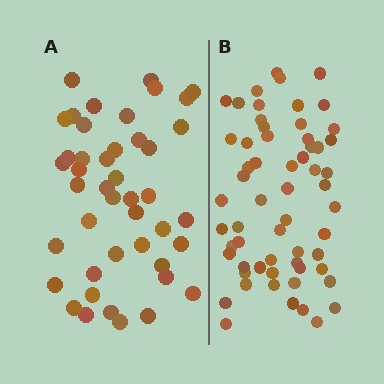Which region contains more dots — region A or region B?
Region B (the right region) has more dots.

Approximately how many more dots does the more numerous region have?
Region B has approximately 15 more dots than region A.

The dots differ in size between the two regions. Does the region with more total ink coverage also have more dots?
No. Region A has more total ink coverage because its dots are larger, but region B actually contains more individual dots. Total area can be misleading — the number of items is what matters here.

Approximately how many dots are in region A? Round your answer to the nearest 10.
About 40 dots. (The exact count is 44, which rounds to 40.)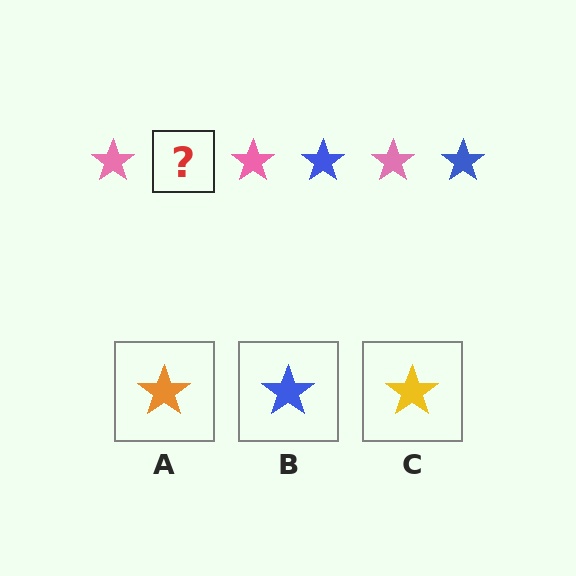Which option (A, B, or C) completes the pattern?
B.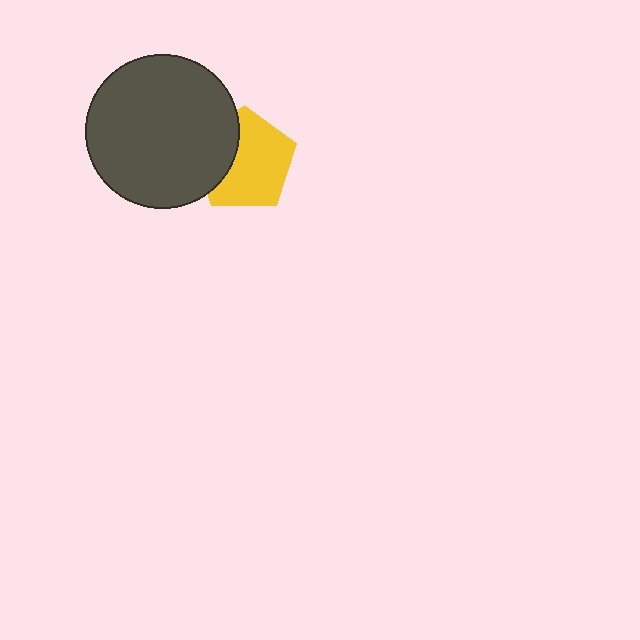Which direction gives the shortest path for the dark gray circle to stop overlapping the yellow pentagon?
Moving left gives the shortest separation.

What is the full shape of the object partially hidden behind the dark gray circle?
The partially hidden object is a yellow pentagon.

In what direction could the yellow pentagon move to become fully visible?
The yellow pentagon could move right. That would shift it out from behind the dark gray circle entirely.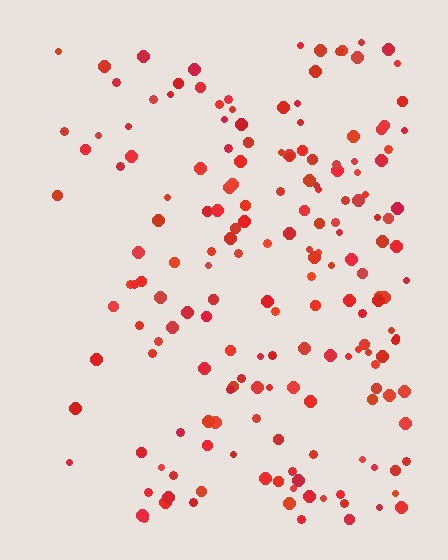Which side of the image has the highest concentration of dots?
The right.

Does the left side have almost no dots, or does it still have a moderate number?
Still a moderate number, just noticeably fewer than the right.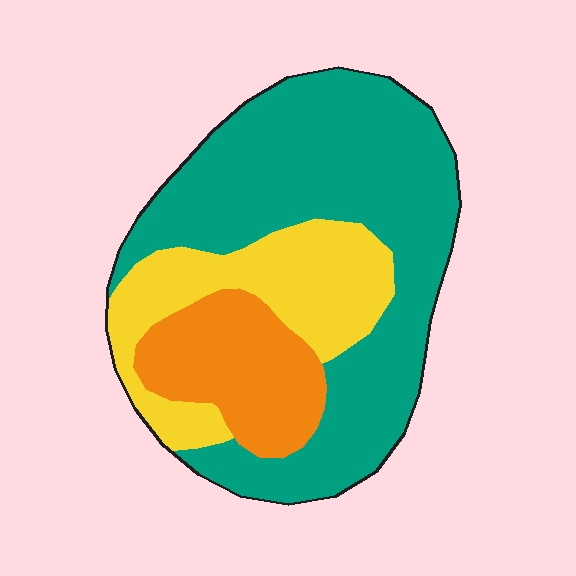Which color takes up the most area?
Teal, at roughly 55%.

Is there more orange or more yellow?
Yellow.